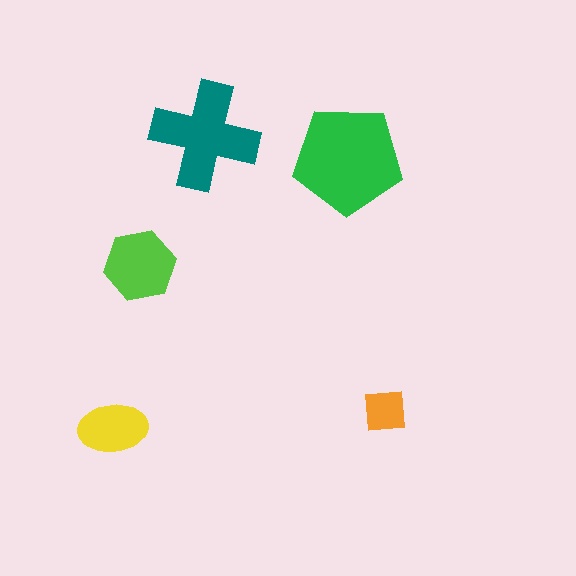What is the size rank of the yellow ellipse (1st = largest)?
4th.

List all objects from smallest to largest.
The orange square, the yellow ellipse, the lime hexagon, the teal cross, the green pentagon.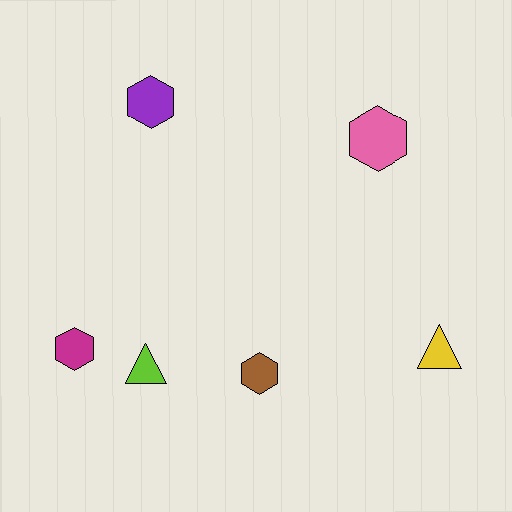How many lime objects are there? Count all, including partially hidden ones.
There is 1 lime object.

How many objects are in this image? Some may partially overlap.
There are 6 objects.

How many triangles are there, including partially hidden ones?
There are 2 triangles.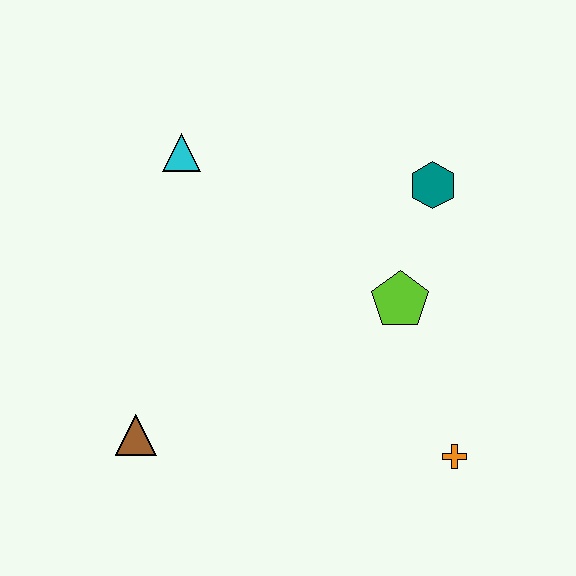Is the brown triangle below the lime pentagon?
Yes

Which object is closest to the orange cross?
The lime pentagon is closest to the orange cross.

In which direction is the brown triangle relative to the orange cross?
The brown triangle is to the left of the orange cross.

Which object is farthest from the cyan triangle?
The orange cross is farthest from the cyan triangle.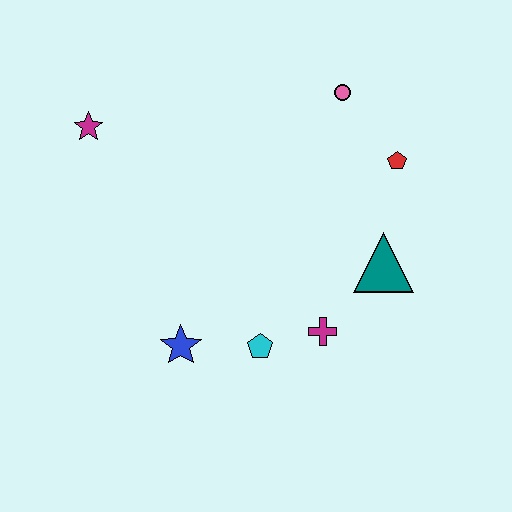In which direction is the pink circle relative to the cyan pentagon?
The pink circle is above the cyan pentagon.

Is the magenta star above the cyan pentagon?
Yes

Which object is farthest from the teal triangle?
The magenta star is farthest from the teal triangle.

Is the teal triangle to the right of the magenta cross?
Yes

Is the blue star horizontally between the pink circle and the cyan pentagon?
No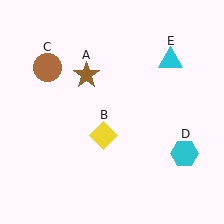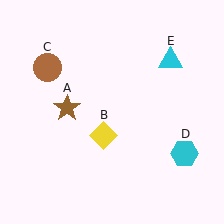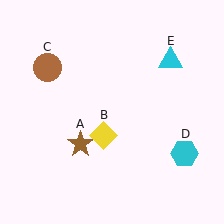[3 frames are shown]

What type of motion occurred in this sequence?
The brown star (object A) rotated counterclockwise around the center of the scene.